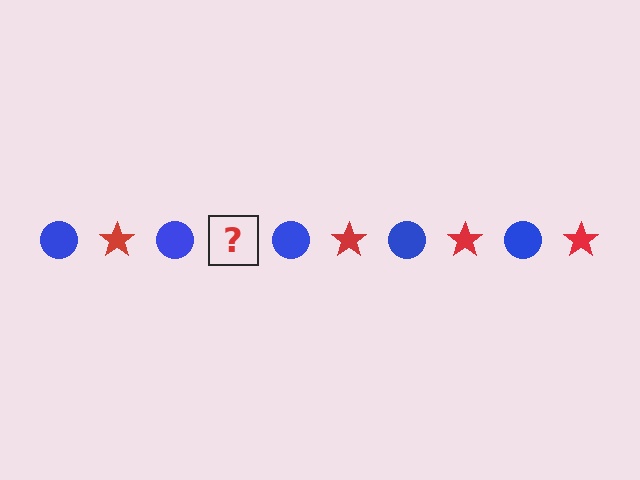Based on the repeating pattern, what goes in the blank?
The blank should be a red star.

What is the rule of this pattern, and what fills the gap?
The rule is that the pattern alternates between blue circle and red star. The gap should be filled with a red star.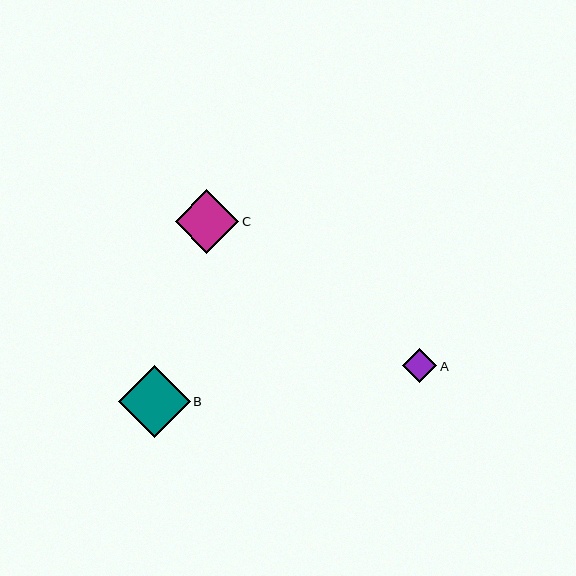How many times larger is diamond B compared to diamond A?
Diamond B is approximately 2.1 times the size of diamond A.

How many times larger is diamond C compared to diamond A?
Diamond C is approximately 1.8 times the size of diamond A.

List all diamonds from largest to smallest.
From largest to smallest: B, C, A.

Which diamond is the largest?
Diamond B is the largest with a size of approximately 72 pixels.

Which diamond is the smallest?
Diamond A is the smallest with a size of approximately 35 pixels.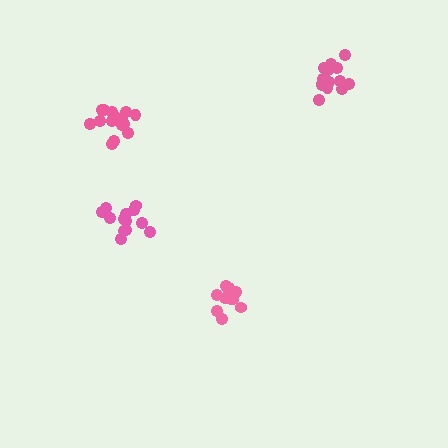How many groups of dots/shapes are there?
There are 4 groups.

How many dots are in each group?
Group 1: 15 dots, Group 2: 15 dots, Group 3: 13 dots, Group 4: 12 dots (55 total).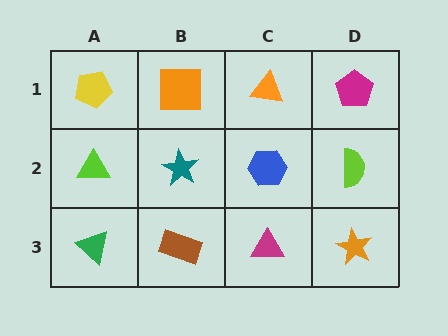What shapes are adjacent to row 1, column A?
A lime triangle (row 2, column A), an orange square (row 1, column B).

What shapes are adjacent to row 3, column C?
A blue hexagon (row 2, column C), a brown rectangle (row 3, column B), an orange star (row 3, column D).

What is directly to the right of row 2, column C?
A lime semicircle.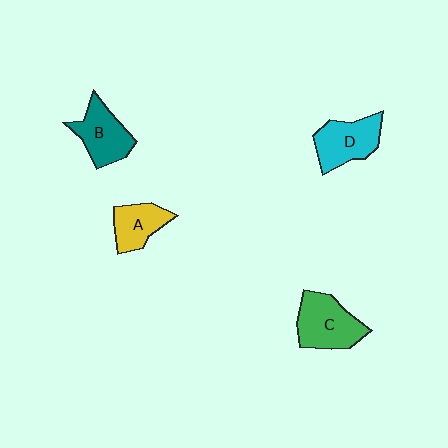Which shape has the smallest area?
Shape A (yellow).